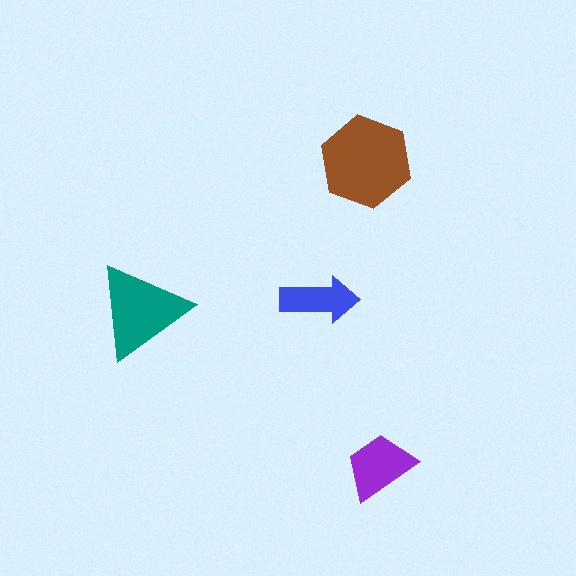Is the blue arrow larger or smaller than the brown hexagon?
Smaller.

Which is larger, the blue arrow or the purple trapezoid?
The purple trapezoid.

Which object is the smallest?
The blue arrow.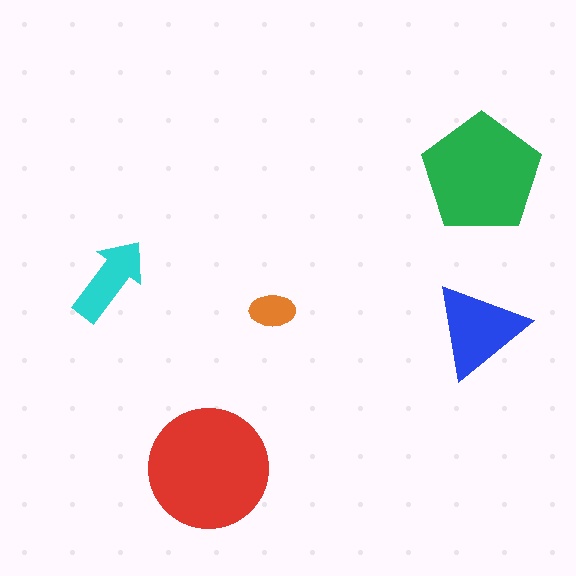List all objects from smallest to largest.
The orange ellipse, the cyan arrow, the blue triangle, the green pentagon, the red circle.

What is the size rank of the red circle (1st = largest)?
1st.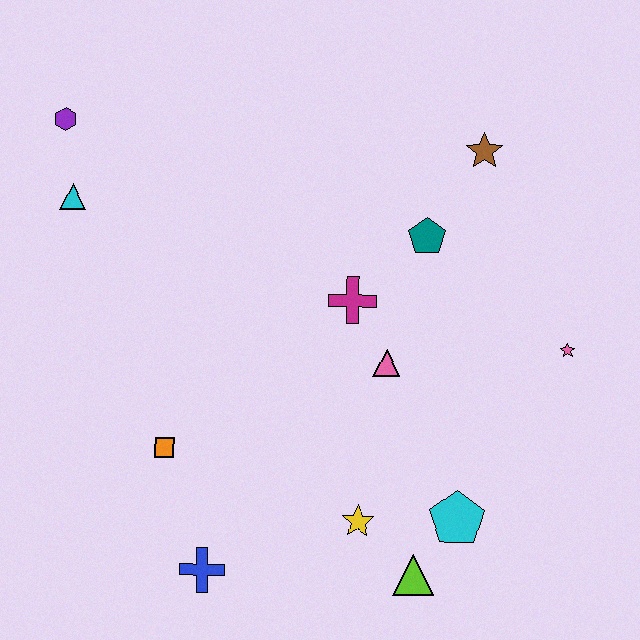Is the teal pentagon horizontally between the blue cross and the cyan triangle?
No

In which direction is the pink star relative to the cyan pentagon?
The pink star is above the cyan pentagon.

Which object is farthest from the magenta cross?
The purple hexagon is farthest from the magenta cross.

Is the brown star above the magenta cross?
Yes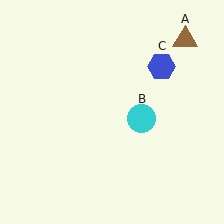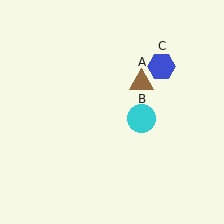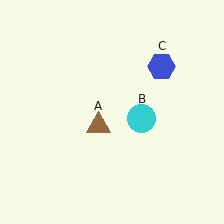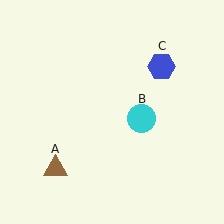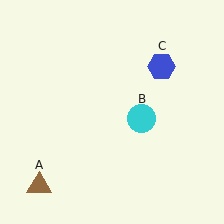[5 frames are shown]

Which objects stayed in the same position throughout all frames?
Cyan circle (object B) and blue hexagon (object C) remained stationary.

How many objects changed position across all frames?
1 object changed position: brown triangle (object A).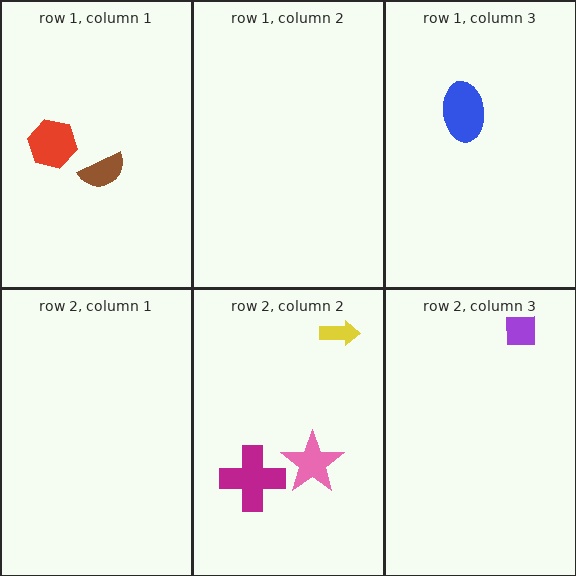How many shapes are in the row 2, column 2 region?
3.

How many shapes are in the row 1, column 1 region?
2.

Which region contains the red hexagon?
The row 1, column 1 region.